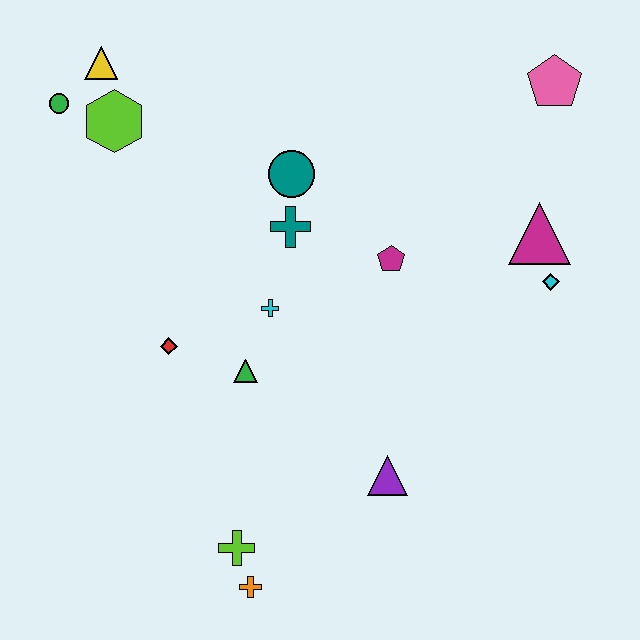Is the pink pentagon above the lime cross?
Yes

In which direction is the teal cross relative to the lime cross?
The teal cross is above the lime cross.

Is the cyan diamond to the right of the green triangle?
Yes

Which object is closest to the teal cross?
The teal circle is closest to the teal cross.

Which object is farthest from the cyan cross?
The pink pentagon is farthest from the cyan cross.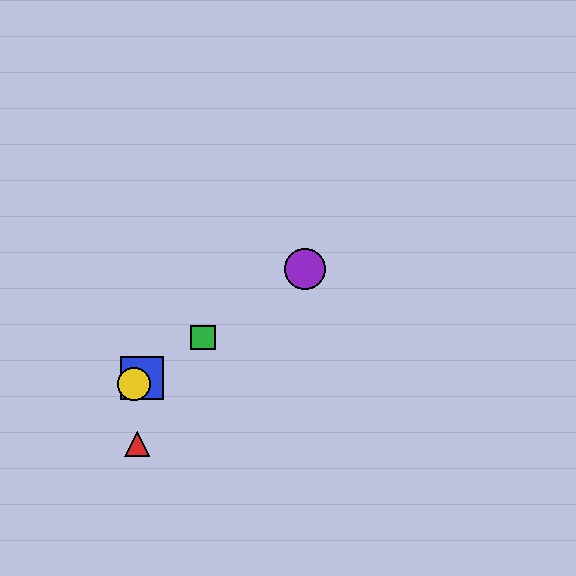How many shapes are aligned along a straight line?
4 shapes (the blue square, the green square, the yellow circle, the purple circle) are aligned along a straight line.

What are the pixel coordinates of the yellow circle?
The yellow circle is at (134, 384).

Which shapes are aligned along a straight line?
The blue square, the green square, the yellow circle, the purple circle are aligned along a straight line.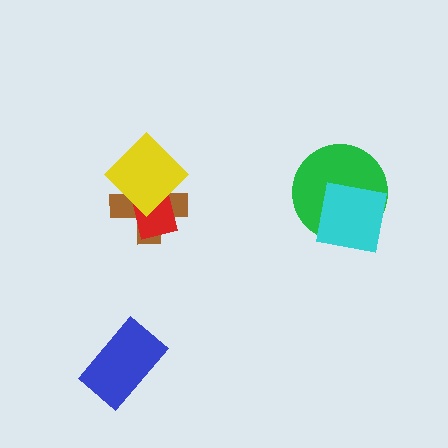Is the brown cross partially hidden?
Yes, it is partially covered by another shape.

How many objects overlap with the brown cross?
2 objects overlap with the brown cross.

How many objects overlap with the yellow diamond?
2 objects overlap with the yellow diamond.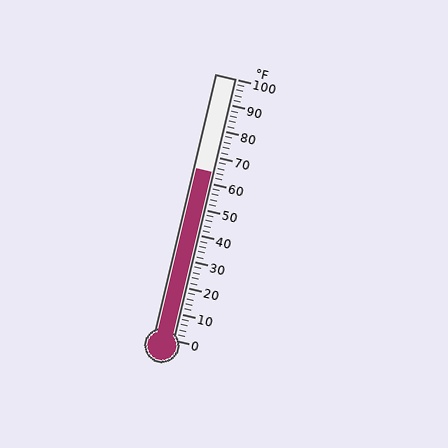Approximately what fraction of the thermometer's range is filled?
The thermometer is filled to approximately 65% of its range.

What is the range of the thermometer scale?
The thermometer scale ranges from 0°F to 100°F.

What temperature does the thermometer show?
The thermometer shows approximately 64°F.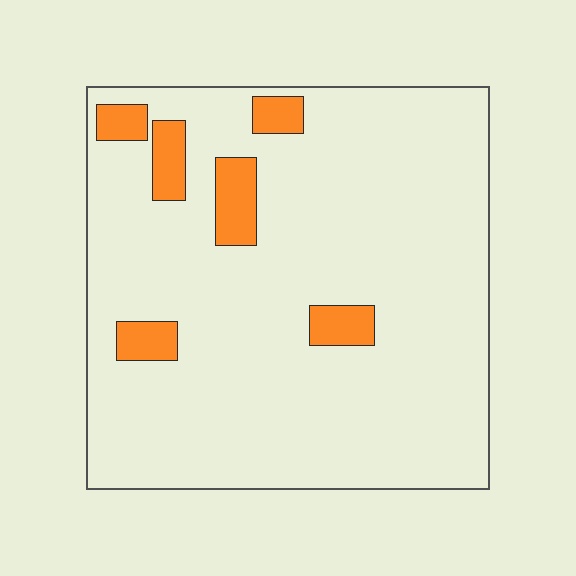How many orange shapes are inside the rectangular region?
6.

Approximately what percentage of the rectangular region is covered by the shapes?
Approximately 10%.